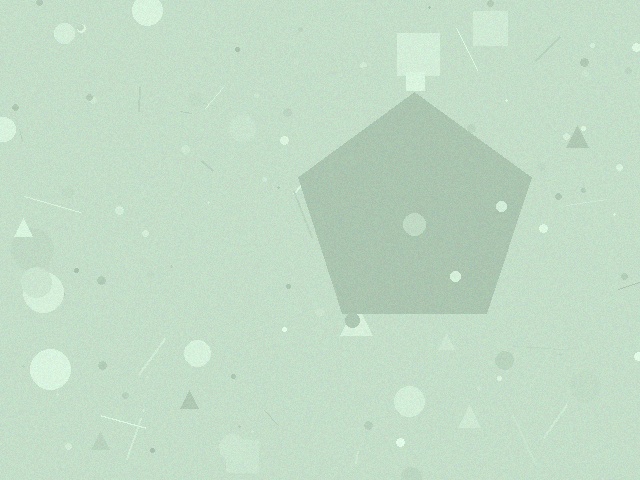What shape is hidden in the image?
A pentagon is hidden in the image.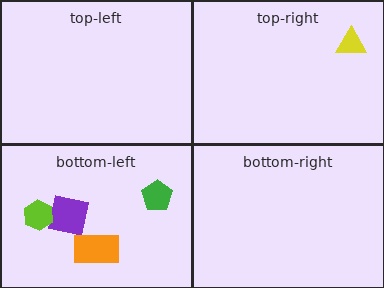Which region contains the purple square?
The bottom-left region.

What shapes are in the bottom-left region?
The purple square, the orange rectangle, the green pentagon, the lime hexagon.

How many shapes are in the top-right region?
1.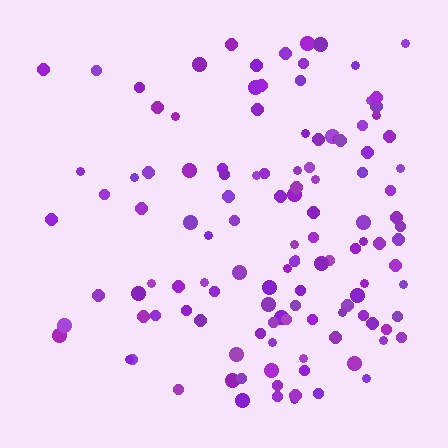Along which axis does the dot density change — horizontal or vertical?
Horizontal.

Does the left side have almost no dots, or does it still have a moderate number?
Still a moderate number, just noticeably fewer than the right.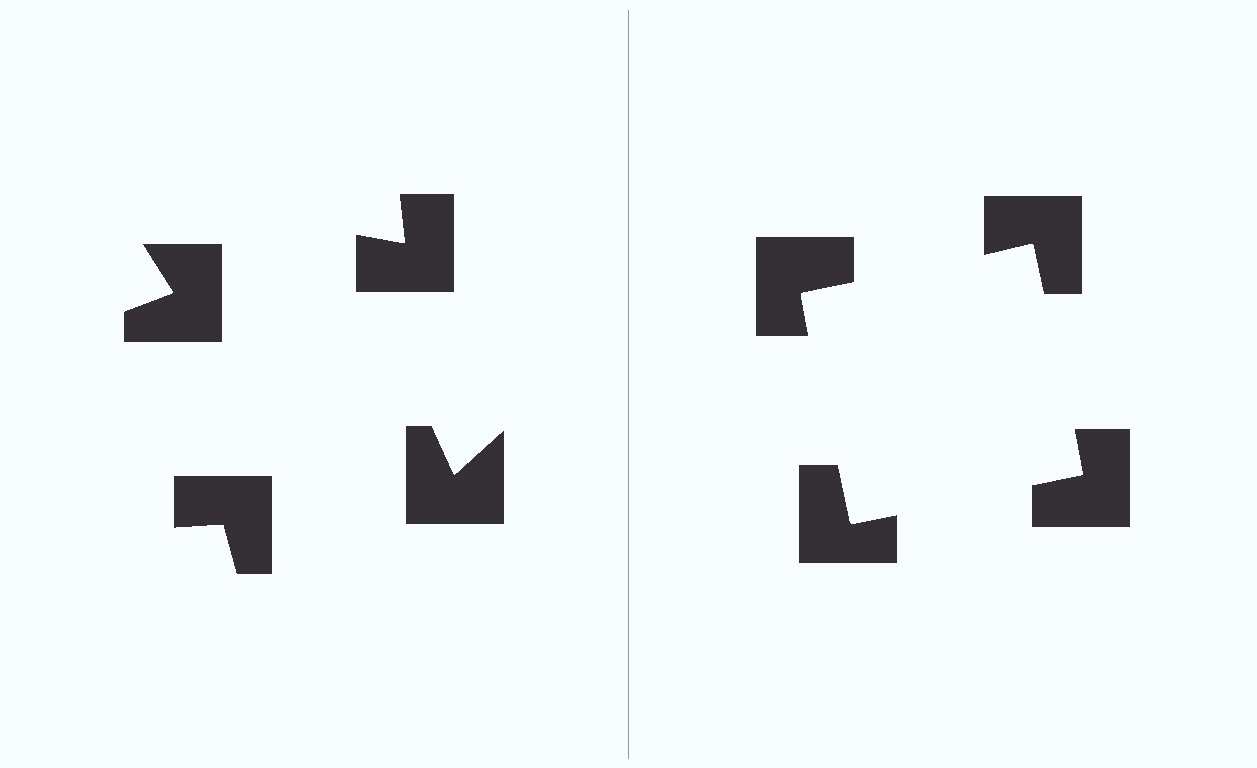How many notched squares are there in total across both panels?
8 — 4 on each side.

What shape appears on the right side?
An illusory square.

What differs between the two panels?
The notched squares are positioned identically on both sides; only the wedge orientations differ. On the right they align to a square; on the left they are misaligned.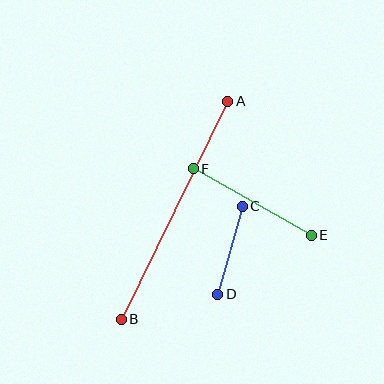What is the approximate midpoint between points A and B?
The midpoint is at approximately (175, 210) pixels.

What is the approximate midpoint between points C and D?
The midpoint is at approximately (230, 250) pixels.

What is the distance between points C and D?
The distance is approximately 91 pixels.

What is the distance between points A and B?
The distance is approximately 243 pixels.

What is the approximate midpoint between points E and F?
The midpoint is at approximately (252, 202) pixels.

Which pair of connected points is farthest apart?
Points A and B are farthest apart.